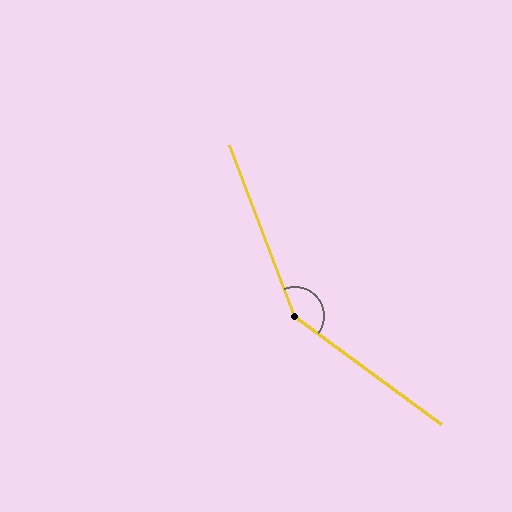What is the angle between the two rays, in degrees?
Approximately 147 degrees.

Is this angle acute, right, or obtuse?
It is obtuse.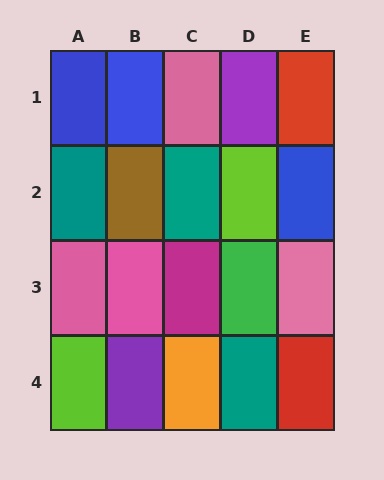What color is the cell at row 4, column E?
Red.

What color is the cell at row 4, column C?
Orange.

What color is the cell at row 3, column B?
Pink.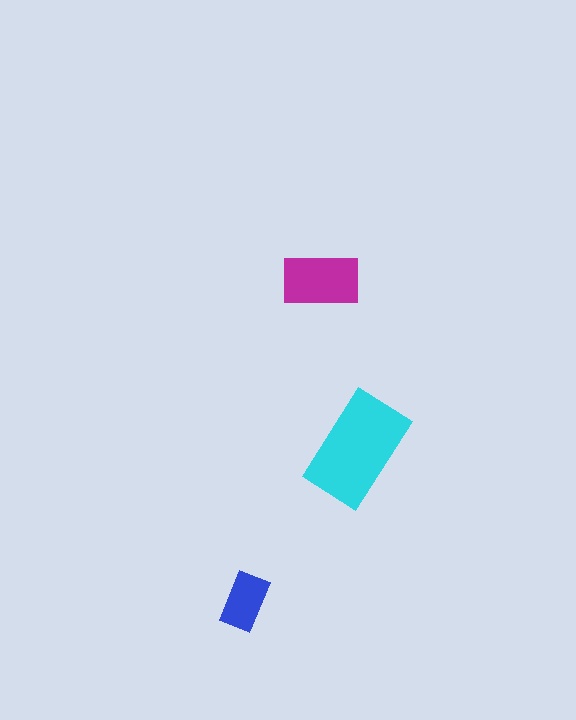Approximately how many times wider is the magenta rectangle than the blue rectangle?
About 1.5 times wider.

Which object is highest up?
The magenta rectangle is topmost.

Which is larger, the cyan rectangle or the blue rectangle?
The cyan one.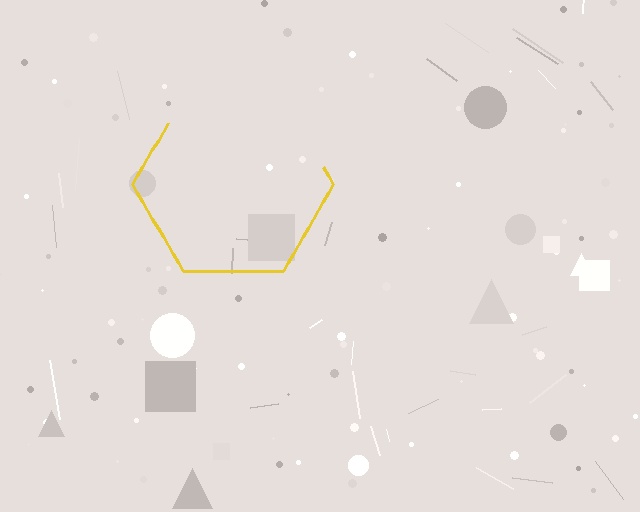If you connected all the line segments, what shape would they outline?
They would outline a hexagon.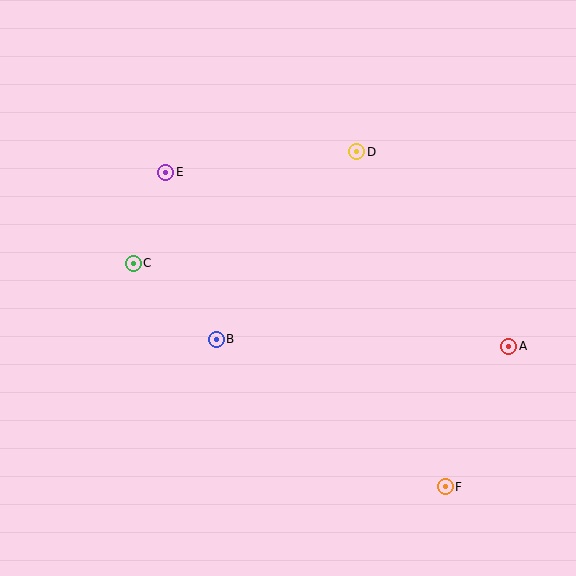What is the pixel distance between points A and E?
The distance between A and E is 385 pixels.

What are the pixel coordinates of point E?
Point E is at (166, 172).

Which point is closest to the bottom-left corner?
Point B is closest to the bottom-left corner.